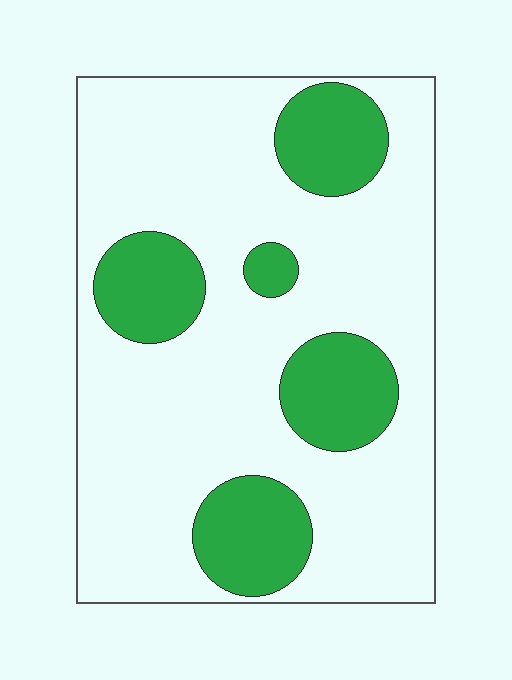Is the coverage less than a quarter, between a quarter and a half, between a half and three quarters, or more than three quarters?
Less than a quarter.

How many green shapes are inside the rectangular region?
5.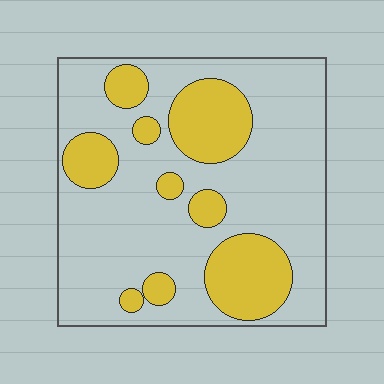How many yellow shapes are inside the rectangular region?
9.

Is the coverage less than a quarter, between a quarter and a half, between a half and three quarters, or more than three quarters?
Between a quarter and a half.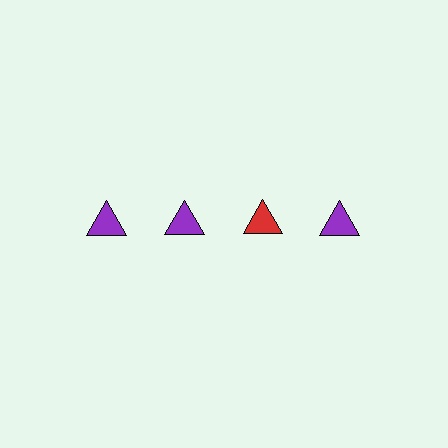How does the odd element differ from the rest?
It has a different color: red instead of purple.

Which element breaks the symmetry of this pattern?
The red triangle in the top row, center column breaks the symmetry. All other shapes are purple triangles.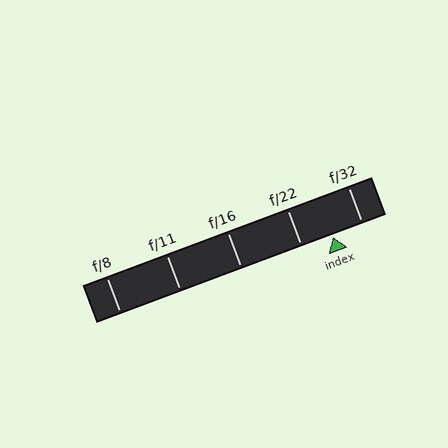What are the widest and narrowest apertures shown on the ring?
The widest aperture shown is f/8 and the narrowest is f/32.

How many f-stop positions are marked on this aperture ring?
There are 5 f-stop positions marked.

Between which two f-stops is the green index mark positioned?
The index mark is between f/22 and f/32.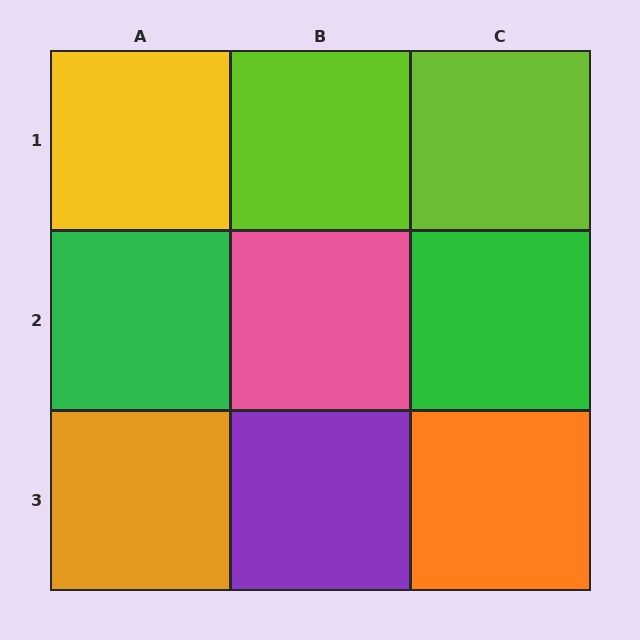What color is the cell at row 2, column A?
Green.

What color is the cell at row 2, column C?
Green.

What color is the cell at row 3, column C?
Orange.